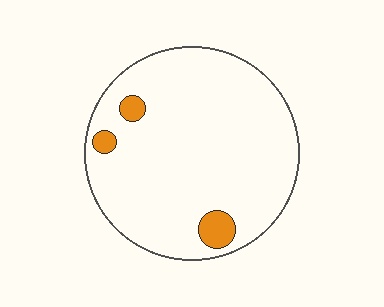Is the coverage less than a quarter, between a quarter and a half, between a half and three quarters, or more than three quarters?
Less than a quarter.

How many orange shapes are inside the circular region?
3.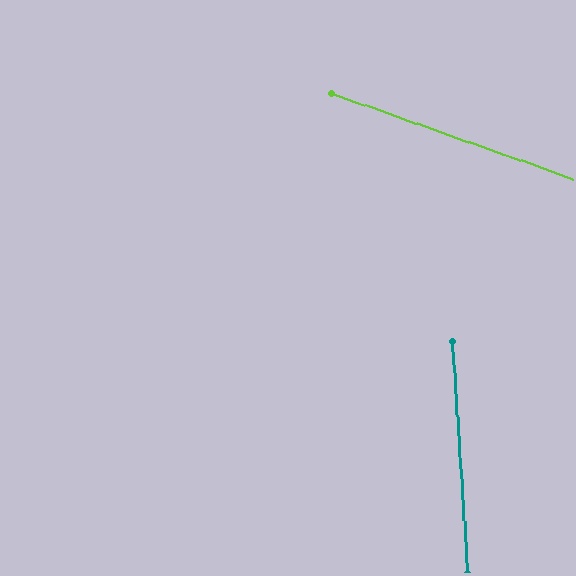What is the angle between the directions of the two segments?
Approximately 67 degrees.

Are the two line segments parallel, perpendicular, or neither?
Neither parallel nor perpendicular — they differ by about 67°.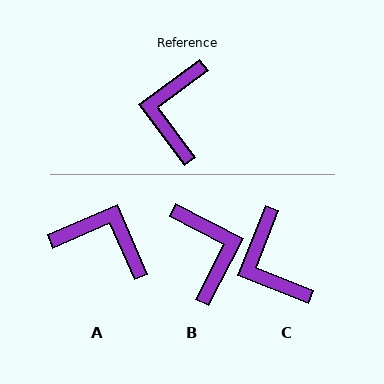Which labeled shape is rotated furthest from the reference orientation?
B, about 154 degrees away.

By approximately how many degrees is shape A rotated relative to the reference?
Approximately 103 degrees clockwise.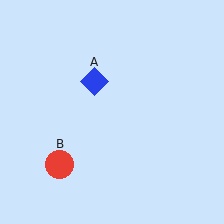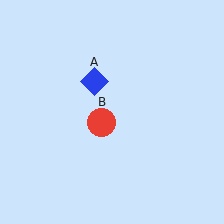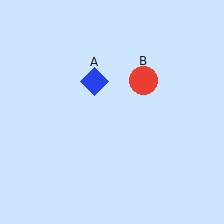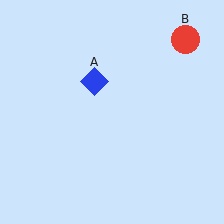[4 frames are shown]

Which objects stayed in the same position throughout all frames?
Blue diamond (object A) remained stationary.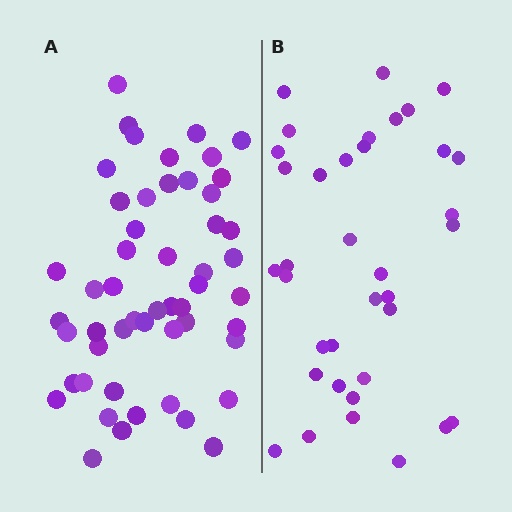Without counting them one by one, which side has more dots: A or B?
Region A (the left region) has more dots.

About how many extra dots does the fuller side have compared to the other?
Region A has approximately 15 more dots than region B.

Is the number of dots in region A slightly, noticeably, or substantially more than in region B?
Region A has noticeably more, but not dramatically so. The ratio is roughly 1.4 to 1.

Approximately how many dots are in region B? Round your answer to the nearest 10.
About 40 dots. (The exact count is 36, which rounds to 40.)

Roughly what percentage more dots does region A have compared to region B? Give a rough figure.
About 45% more.